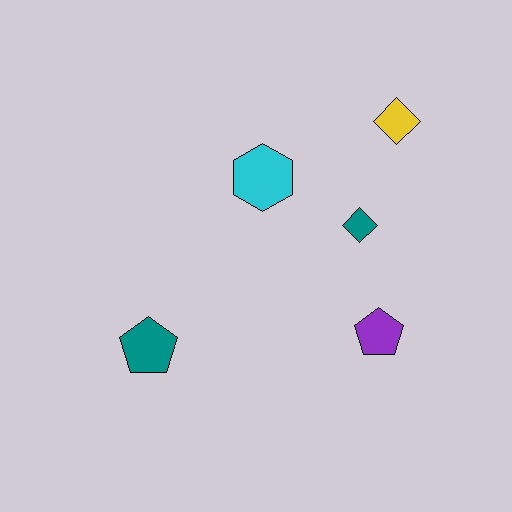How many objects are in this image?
There are 5 objects.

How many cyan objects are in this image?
There is 1 cyan object.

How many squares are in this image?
There are no squares.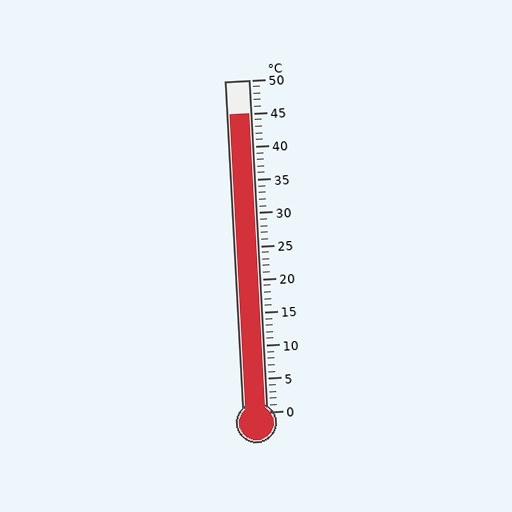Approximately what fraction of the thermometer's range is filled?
The thermometer is filled to approximately 90% of its range.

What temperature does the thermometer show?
The thermometer shows approximately 45°C.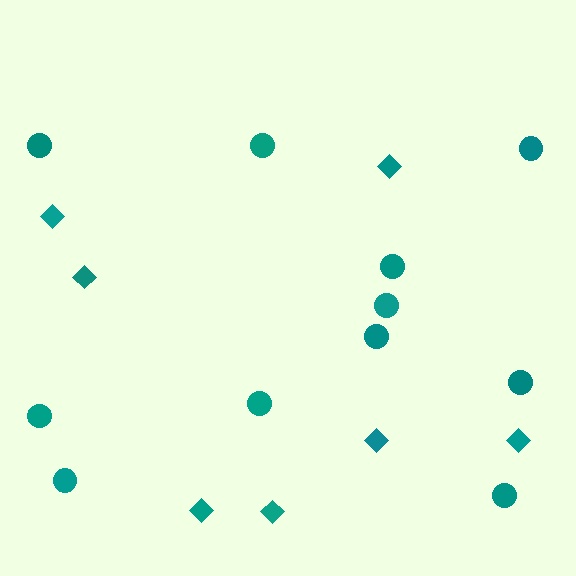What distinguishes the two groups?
There are 2 groups: one group of circles (11) and one group of diamonds (7).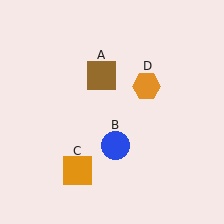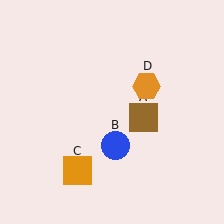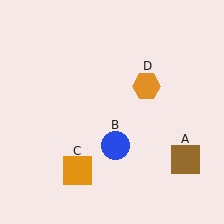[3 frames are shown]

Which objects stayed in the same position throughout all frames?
Blue circle (object B) and orange square (object C) and orange hexagon (object D) remained stationary.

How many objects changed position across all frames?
1 object changed position: brown square (object A).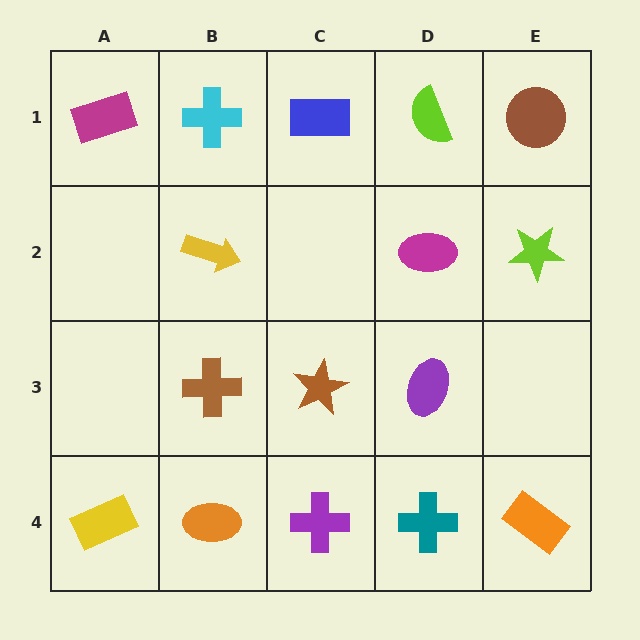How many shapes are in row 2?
3 shapes.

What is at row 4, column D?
A teal cross.